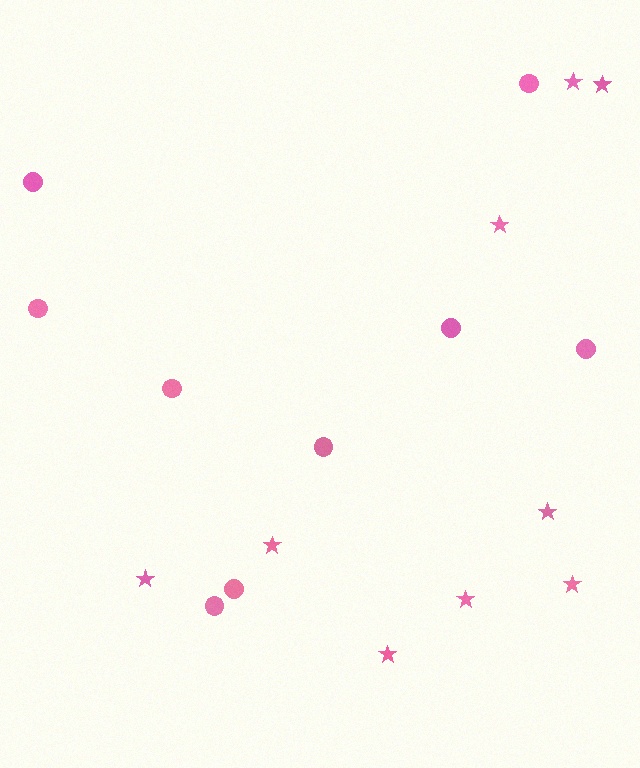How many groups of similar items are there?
There are 2 groups: one group of circles (9) and one group of stars (9).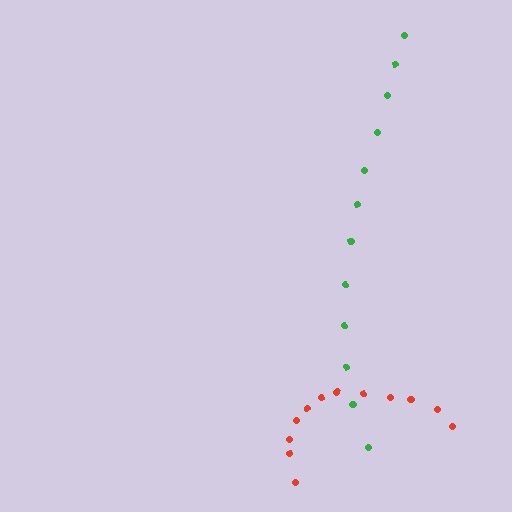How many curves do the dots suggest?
There are 2 distinct paths.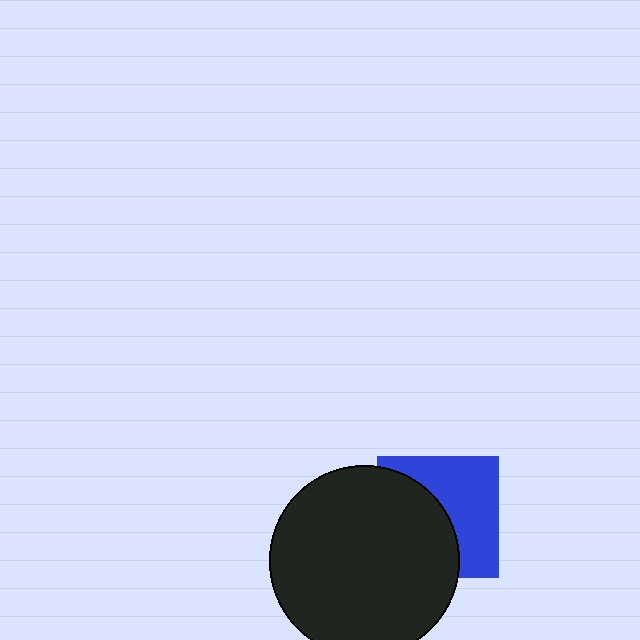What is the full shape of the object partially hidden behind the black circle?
The partially hidden object is a blue square.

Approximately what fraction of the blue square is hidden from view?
Roughly 49% of the blue square is hidden behind the black circle.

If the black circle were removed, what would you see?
You would see the complete blue square.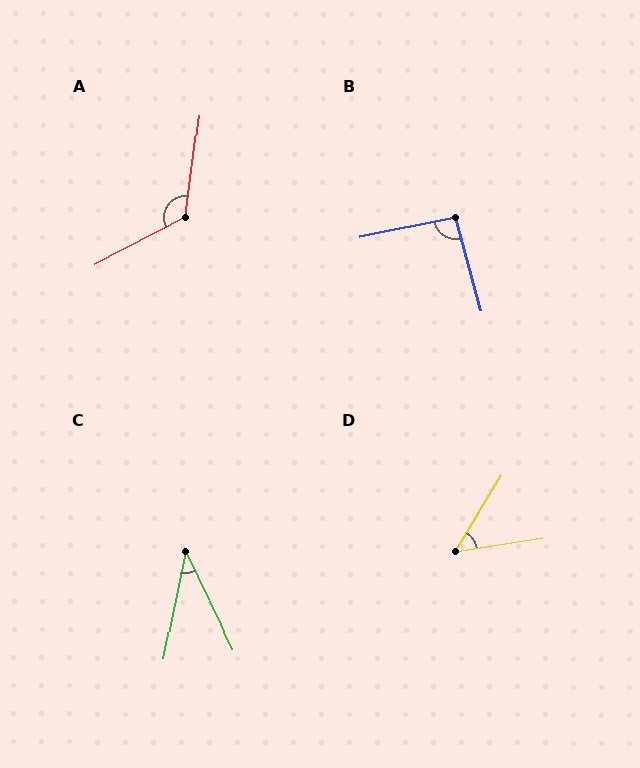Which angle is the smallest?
C, at approximately 37 degrees.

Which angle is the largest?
A, at approximately 125 degrees.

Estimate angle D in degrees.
Approximately 50 degrees.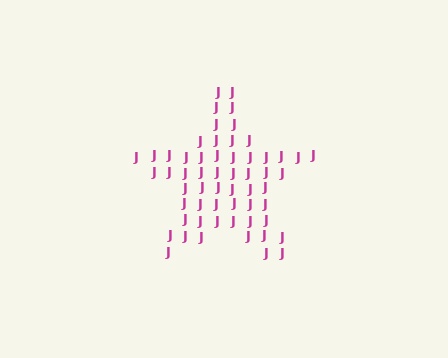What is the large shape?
The large shape is a star.